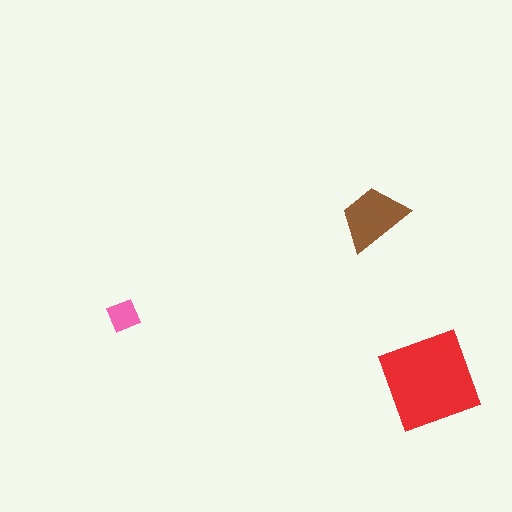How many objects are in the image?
There are 3 objects in the image.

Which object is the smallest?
The pink diamond.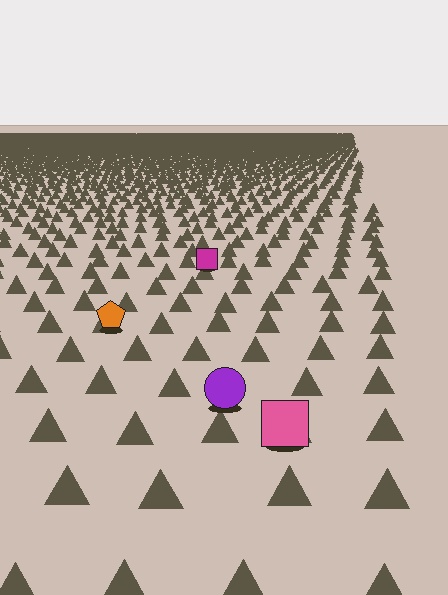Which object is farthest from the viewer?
The magenta square is farthest from the viewer. It appears smaller and the ground texture around it is denser.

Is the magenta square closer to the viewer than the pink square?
No. The pink square is closer — you can tell from the texture gradient: the ground texture is coarser near it.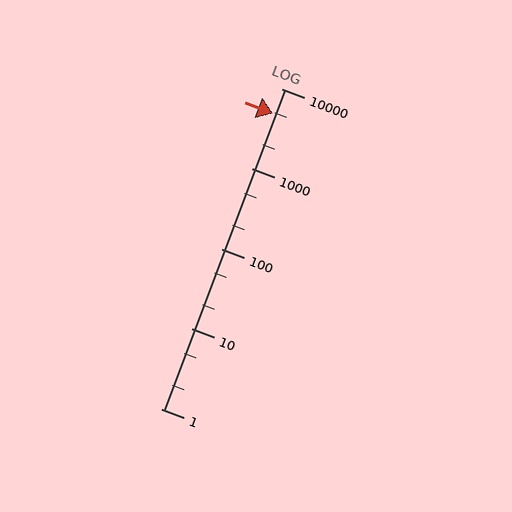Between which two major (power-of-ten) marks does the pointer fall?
The pointer is between 1000 and 10000.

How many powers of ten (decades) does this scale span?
The scale spans 4 decades, from 1 to 10000.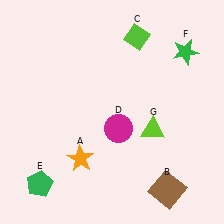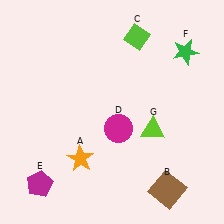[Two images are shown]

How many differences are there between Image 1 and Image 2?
There is 1 difference between the two images.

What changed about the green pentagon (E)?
In Image 1, E is green. In Image 2, it changed to magenta.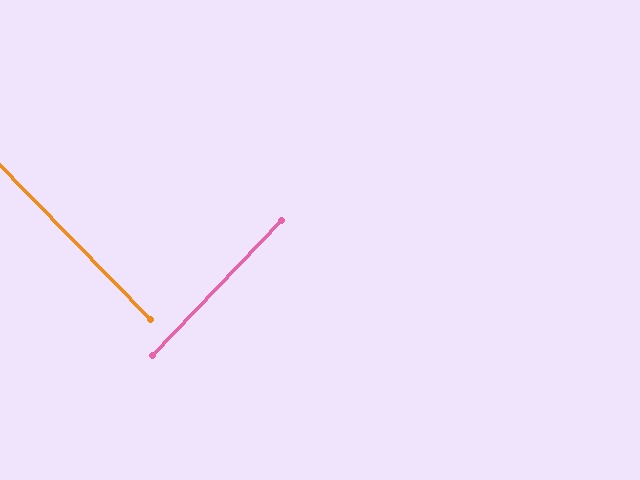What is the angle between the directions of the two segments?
Approximately 88 degrees.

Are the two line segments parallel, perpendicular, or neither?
Perpendicular — they meet at approximately 88°.